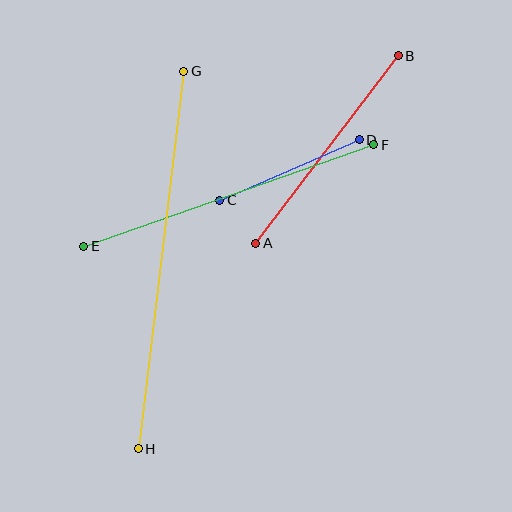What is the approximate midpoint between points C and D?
The midpoint is at approximately (289, 170) pixels.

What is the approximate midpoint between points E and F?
The midpoint is at approximately (229, 196) pixels.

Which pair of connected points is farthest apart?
Points G and H are farthest apart.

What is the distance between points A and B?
The distance is approximately 235 pixels.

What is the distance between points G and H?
The distance is approximately 380 pixels.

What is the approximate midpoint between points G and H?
The midpoint is at approximately (161, 260) pixels.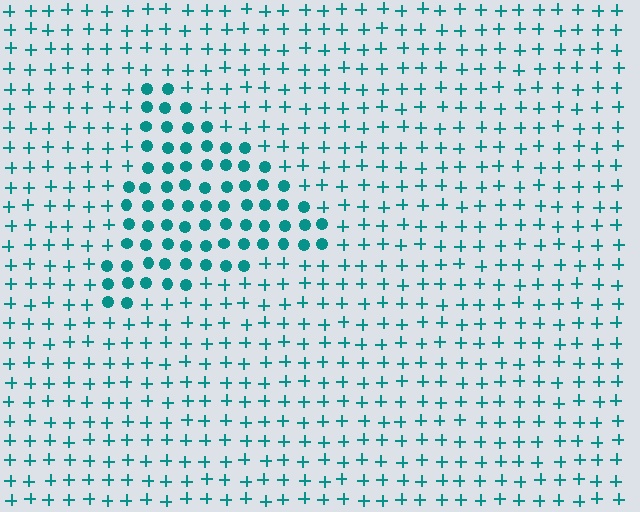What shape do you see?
I see a triangle.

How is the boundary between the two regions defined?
The boundary is defined by a change in element shape: circles inside vs. plus signs outside. All elements share the same color and spacing.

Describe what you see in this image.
The image is filled with small teal elements arranged in a uniform grid. A triangle-shaped region contains circles, while the surrounding area contains plus signs. The boundary is defined purely by the change in element shape.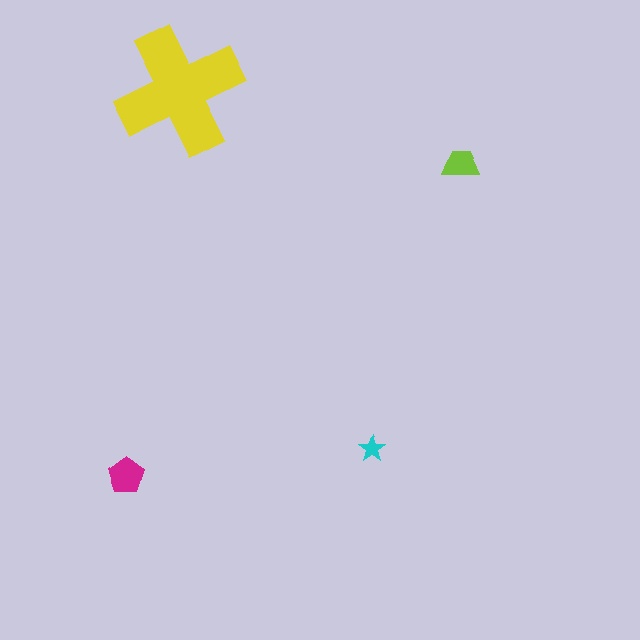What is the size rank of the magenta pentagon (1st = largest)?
2nd.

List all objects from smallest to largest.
The cyan star, the lime trapezoid, the magenta pentagon, the yellow cross.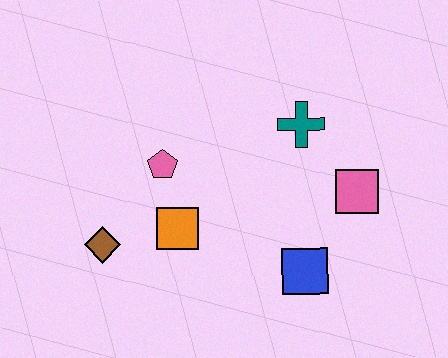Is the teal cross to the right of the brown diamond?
Yes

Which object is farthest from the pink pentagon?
The pink square is farthest from the pink pentagon.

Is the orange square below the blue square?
No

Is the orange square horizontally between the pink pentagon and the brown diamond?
No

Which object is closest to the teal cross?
The pink square is closest to the teal cross.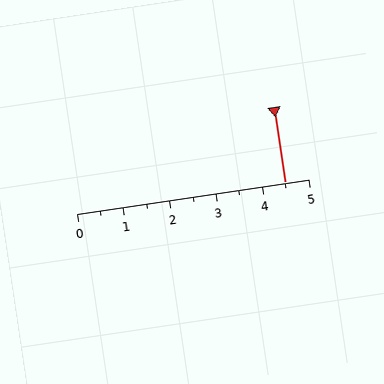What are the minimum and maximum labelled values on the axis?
The axis runs from 0 to 5.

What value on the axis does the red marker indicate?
The marker indicates approximately 4.5.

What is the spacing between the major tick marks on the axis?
The major ticks are spaced 1 apart.